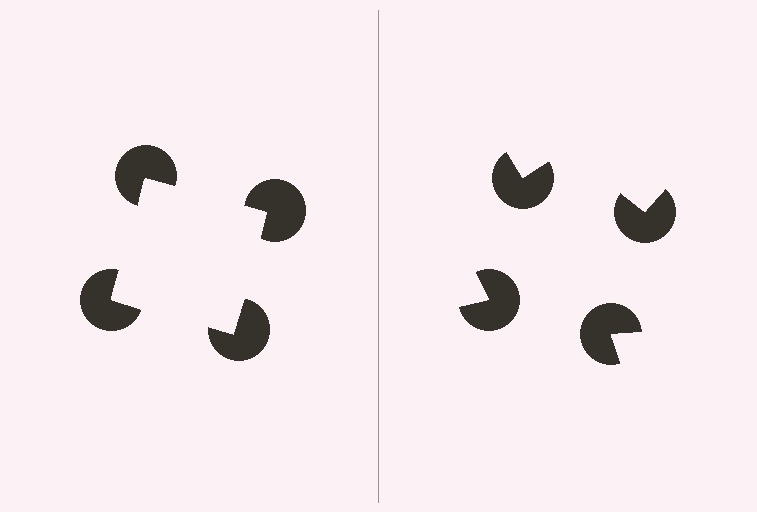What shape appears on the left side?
An illusory square.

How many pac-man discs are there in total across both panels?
8 — 4 on each side.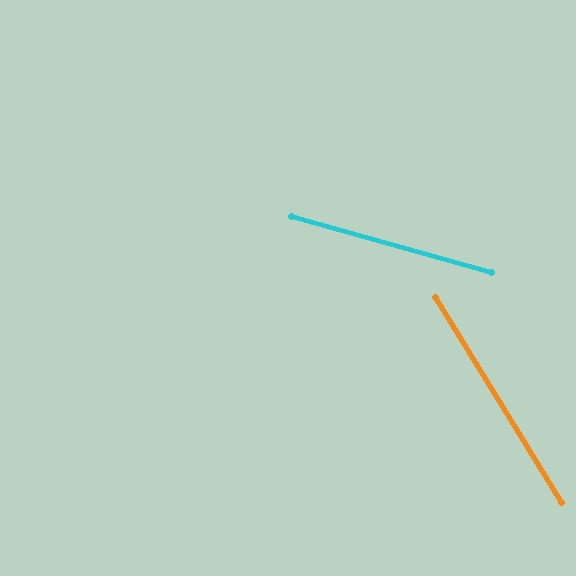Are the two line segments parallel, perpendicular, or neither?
Neither parallel nor perpendicular — they differ by about 43°.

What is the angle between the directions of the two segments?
Approximately 43 degrees.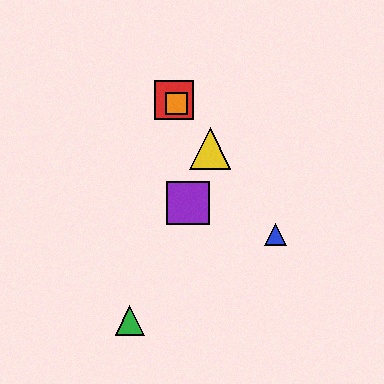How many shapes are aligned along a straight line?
4 shapes (the red square, the blue triangle, the yellow triangle, the orange square) are aligned along a straight line.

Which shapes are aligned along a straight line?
The red square, the blue triangle, the yellow triangle, the orange square are aligned along a straight line.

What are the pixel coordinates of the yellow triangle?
The yellow triangle is at (210, 149).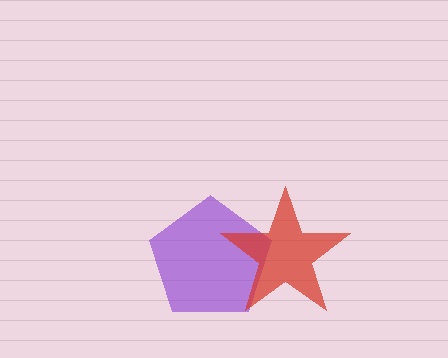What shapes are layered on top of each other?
The layered shapes are: a purple pentagon, a red star.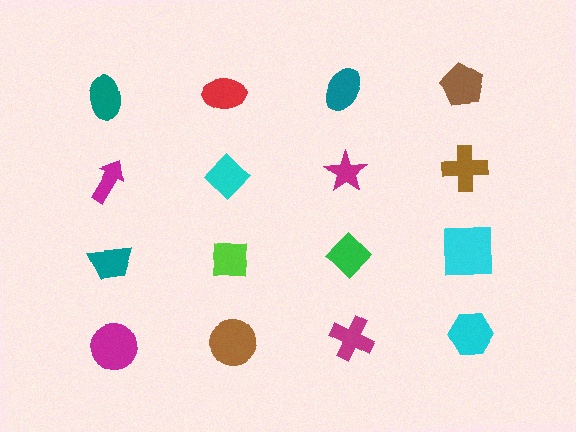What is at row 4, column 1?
A magenta circle.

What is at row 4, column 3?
A magenta cross.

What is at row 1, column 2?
A red ellipse.